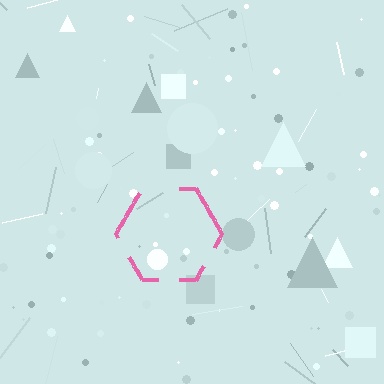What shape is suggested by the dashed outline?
The dashed outline suggests a hexagon.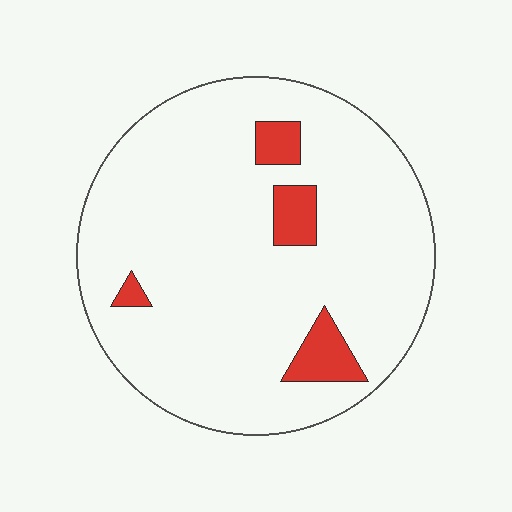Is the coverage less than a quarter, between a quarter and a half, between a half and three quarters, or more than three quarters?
Less than a quarter.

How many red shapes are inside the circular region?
4.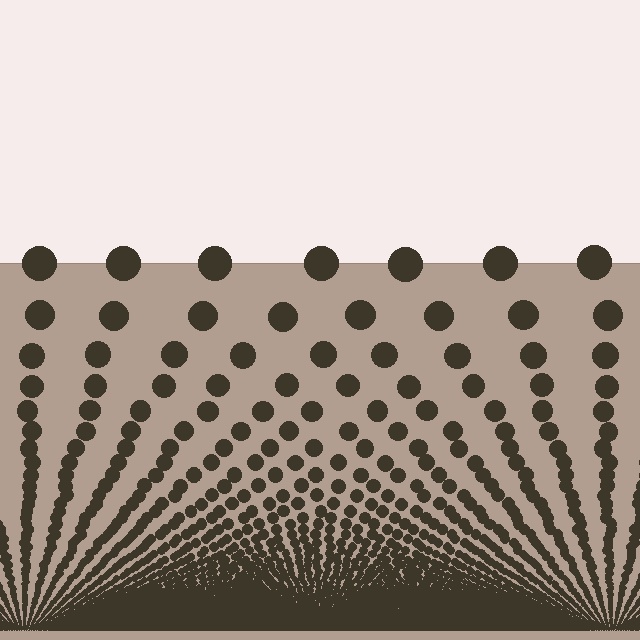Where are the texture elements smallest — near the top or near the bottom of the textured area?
Near the bottom.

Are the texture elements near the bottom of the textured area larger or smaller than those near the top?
Smaller. The gradient is inverted — elements near the bottom are smaller and denser.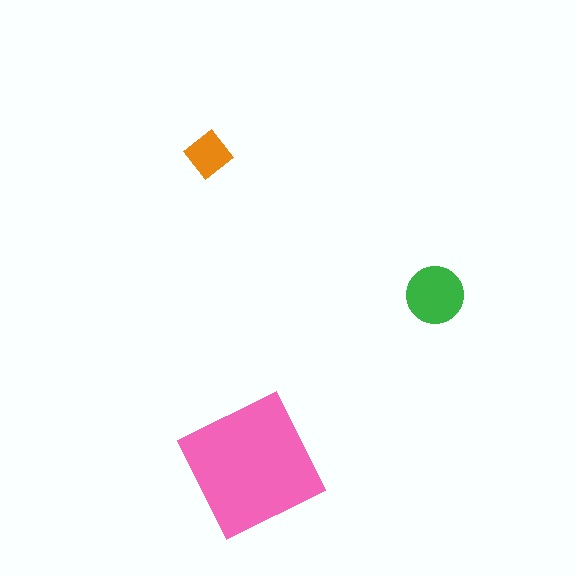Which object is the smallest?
The orange diamond.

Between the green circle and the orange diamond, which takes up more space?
The green circle.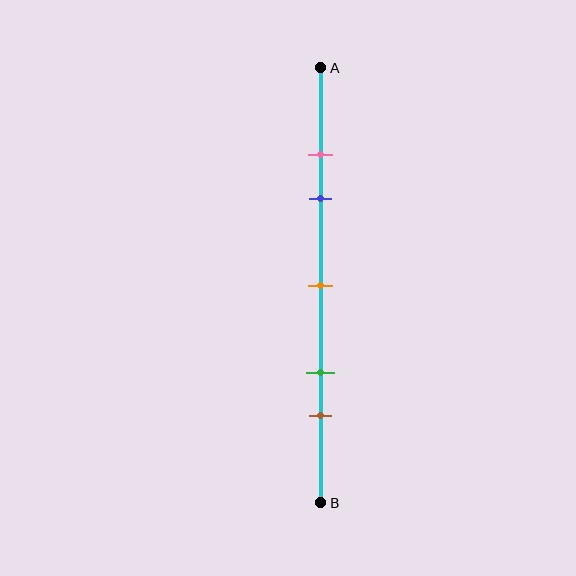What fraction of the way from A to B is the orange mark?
The orange mark is approximately 50% (0.5) of the way from A to B.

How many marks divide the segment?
There are 5 marks dividing the segment.